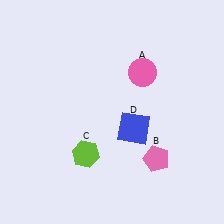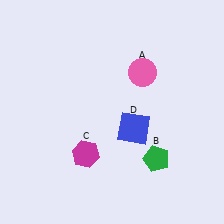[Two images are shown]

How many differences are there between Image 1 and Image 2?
There are 2 differences between the two images.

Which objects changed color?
B changed from pink to green. C changed from lime to magenta.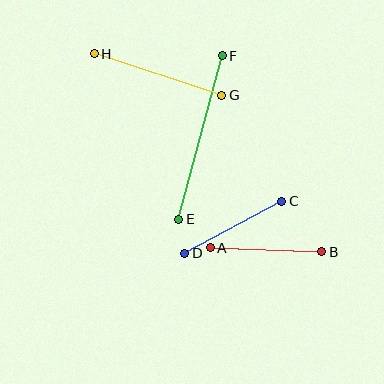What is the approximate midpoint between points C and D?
The midpoint is at approximately (233, 227) pixels.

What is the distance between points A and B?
The distance is approximately 112 pixels.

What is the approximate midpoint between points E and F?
The midpoint is at approximately (200, 138) pixels.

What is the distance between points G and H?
The distance is approximately 134 pixels.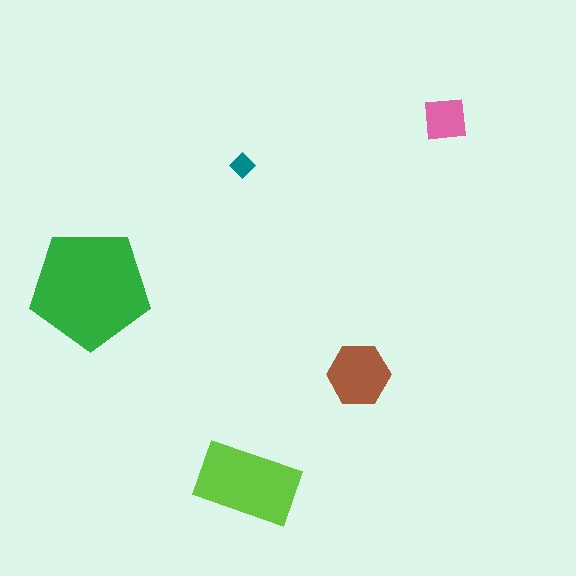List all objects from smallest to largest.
The teal diamond, the pink square, the brown hexagon, the lime rectangle, the green pentagon.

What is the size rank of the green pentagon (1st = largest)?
1st.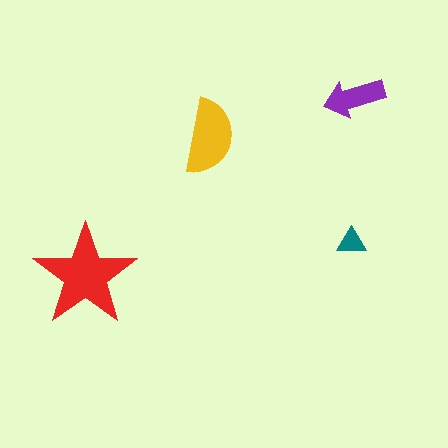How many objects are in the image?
There are 4 objects in the image.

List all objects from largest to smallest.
The red star, the yellow semicircle, the purple arrow, the teal triangle.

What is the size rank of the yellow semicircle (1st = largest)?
2nd.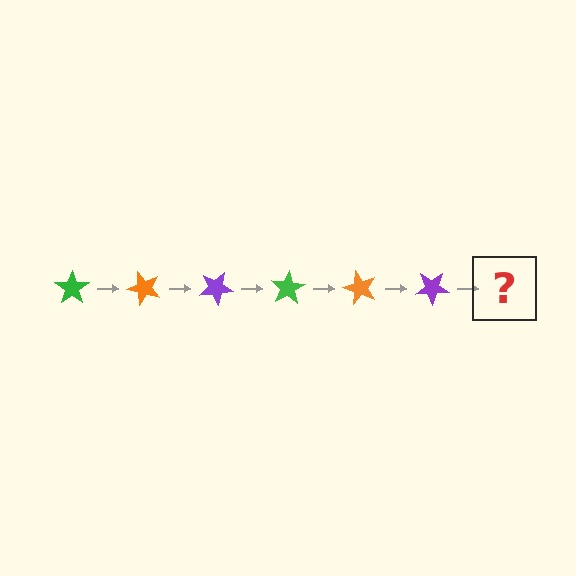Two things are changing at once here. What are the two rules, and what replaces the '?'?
The two rules are that it rotates 50 degrees each step and the color cycles through green, orange, and purple. The '?' should be a green star, rotated 300 degrees from the start.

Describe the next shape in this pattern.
It should be a green star, rotated 300 degrees from the start.